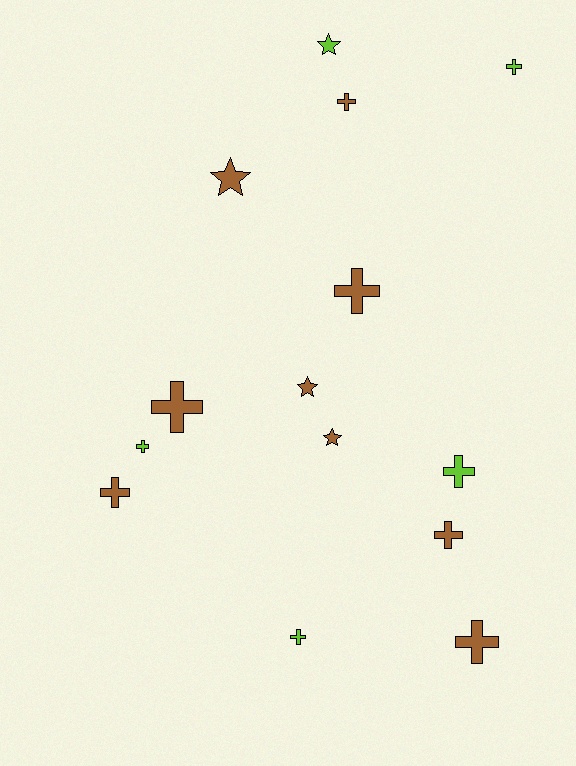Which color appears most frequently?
Brown, with 9 objects.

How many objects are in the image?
There are 14 objects.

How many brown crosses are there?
There are 6 brown crosses.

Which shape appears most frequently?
Cross, with 10 objects.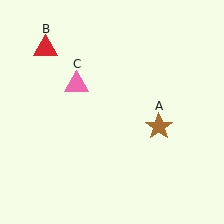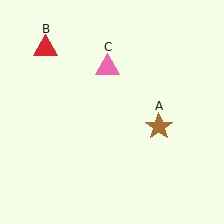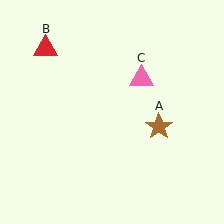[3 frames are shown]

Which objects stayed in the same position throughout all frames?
Brown star (object A) and red triangle (object B) remained stationary.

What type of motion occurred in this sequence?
The pink triangle (object C) rotated clockwise around the center of the scene.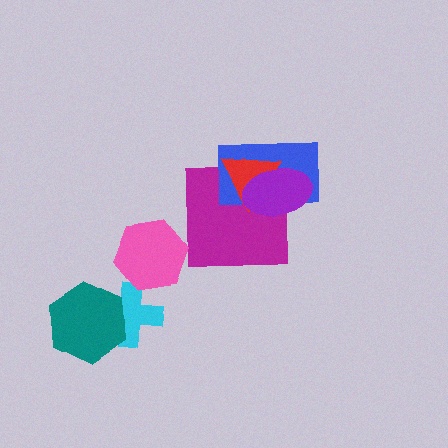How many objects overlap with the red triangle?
3 objects overlap with the red triangle.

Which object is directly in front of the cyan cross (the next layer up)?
The teal hexagon is directly in front of the cyan cross.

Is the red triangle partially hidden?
Yes, it is partially covered by another shape.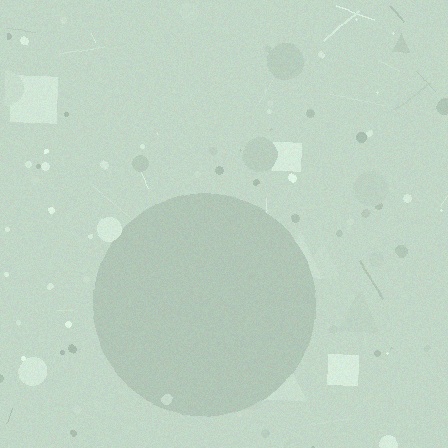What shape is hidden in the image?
A circle is hidden in the image.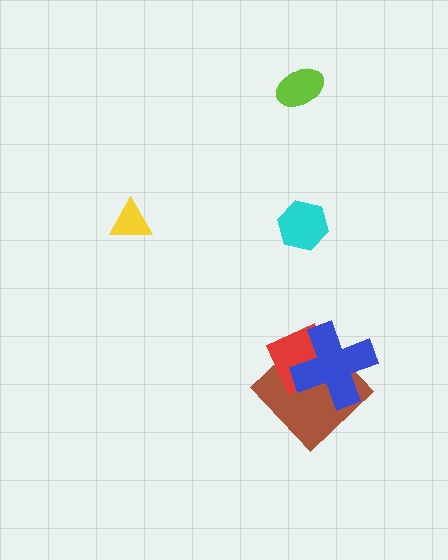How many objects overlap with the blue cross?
2 objects overlap with the blue cross.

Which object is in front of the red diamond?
The blue cross is in front of the red diamond.